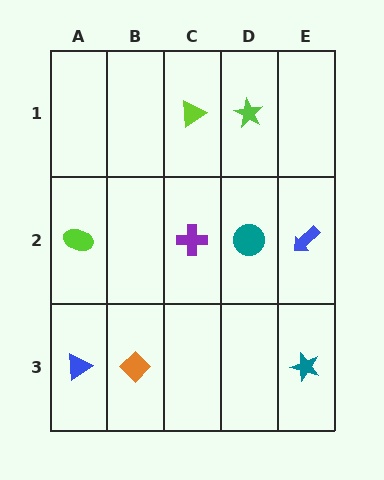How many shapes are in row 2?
4 shapes.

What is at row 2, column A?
A lime ellipse.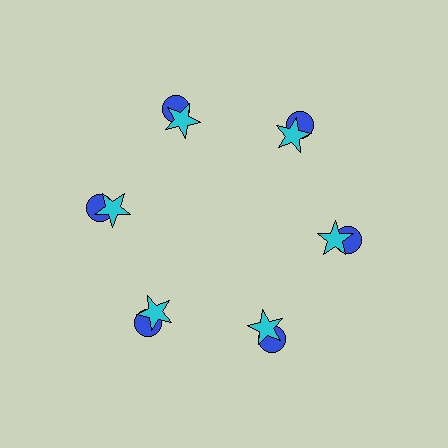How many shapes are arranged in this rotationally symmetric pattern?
There are 12 shapes, arranged in 6 groups of 2.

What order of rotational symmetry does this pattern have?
This pattern has 6-fold rotational symmetry.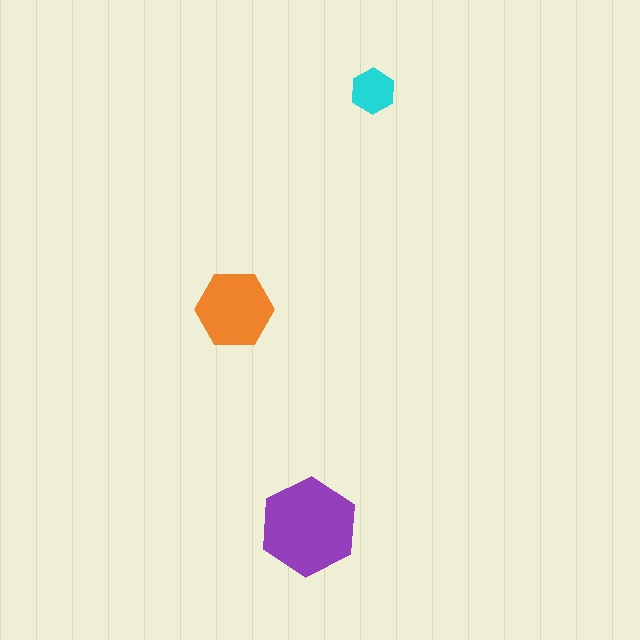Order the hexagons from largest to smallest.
the purple one, the orange one, the cyan one.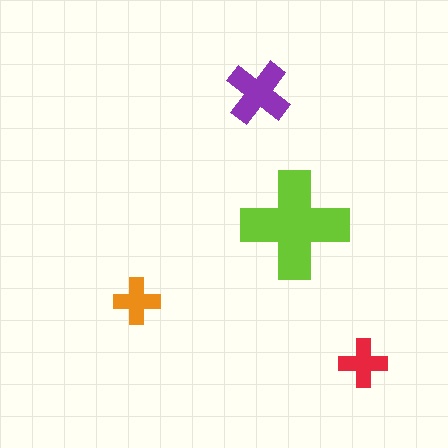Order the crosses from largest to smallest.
the lime one, the purple one, the red one, the orange one.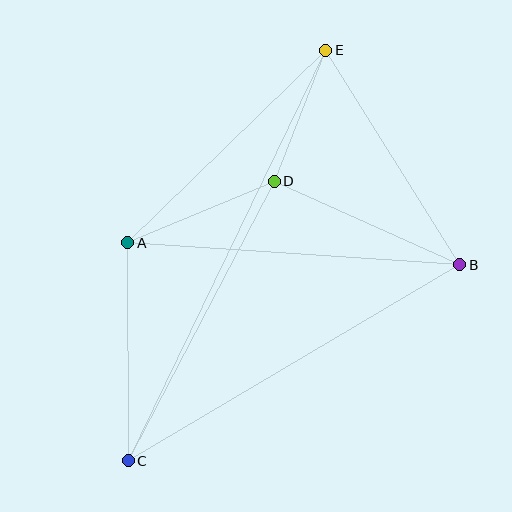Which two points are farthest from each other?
Points C and E are farthest from each other.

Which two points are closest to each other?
Points D and E are closest to each other.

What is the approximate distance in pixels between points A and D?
The distance between A and D is approximately 159 pixels.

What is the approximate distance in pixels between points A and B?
The distance between A and B is approximately 333 pixels.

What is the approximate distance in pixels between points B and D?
The distance between B and D is approximately 203 pixels.